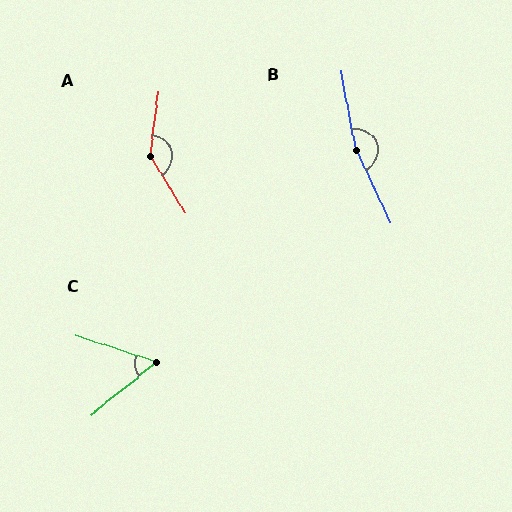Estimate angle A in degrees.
Approximately 142 degrees.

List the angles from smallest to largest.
C (57°), A (142°), B (166°).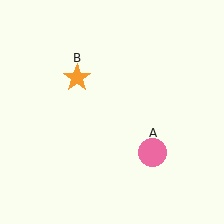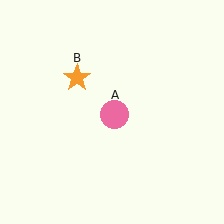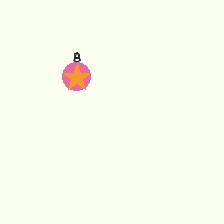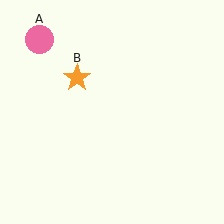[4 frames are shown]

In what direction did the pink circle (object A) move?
The pink circle (object A) moved up and to the left.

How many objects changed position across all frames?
1 object changed position: pink circle (object A).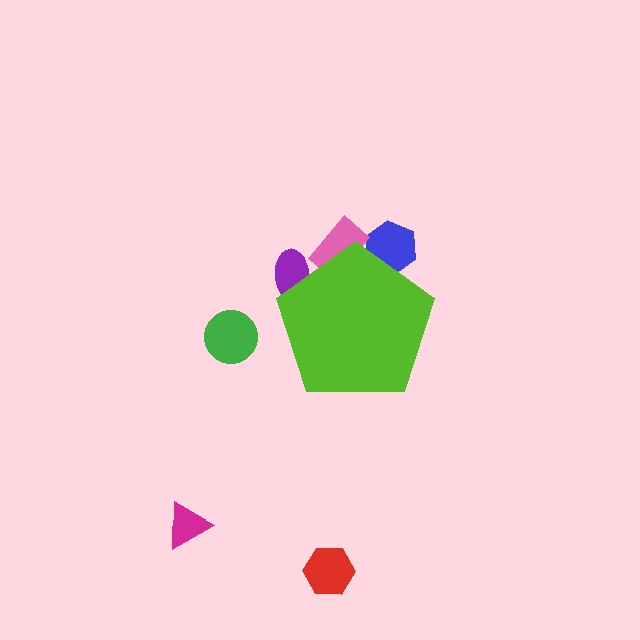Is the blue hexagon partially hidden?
Yes, the blue hexagon is partially hidden behind the lime pentagon.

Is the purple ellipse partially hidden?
Yes, the purple ellipse is partially hidden behind the lime pentagon.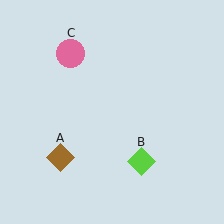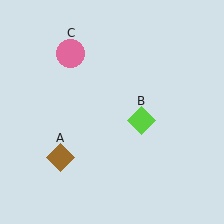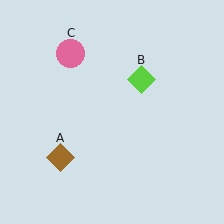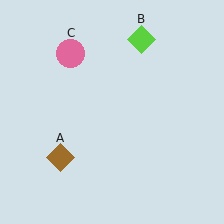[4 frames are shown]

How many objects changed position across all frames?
1 object changed position: lime diamond (object B).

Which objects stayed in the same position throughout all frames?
Brown diamond (object A) and pink circle (object C) remained stationary.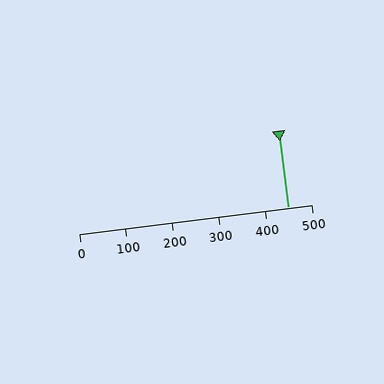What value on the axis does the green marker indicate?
The marker indicates approximately 450.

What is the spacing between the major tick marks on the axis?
The major ticks are spaced 100 apart.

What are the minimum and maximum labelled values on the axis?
The axis runs from 0 to 500.